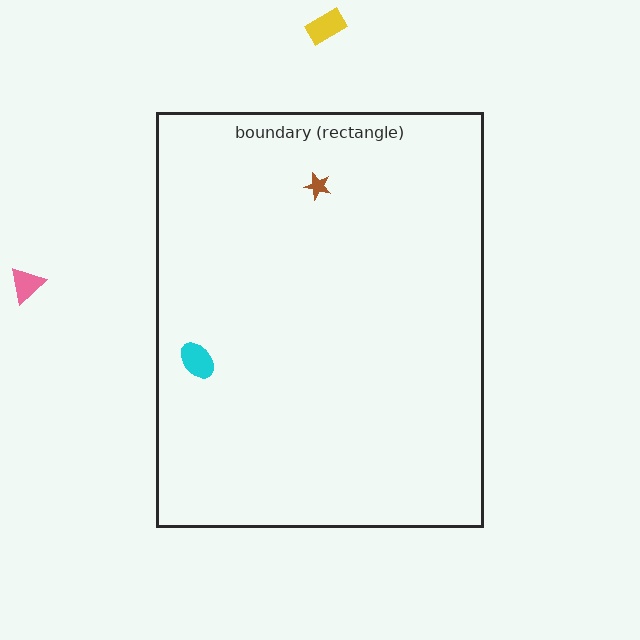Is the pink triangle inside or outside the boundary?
Outside.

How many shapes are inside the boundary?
2 inside, 2 outside.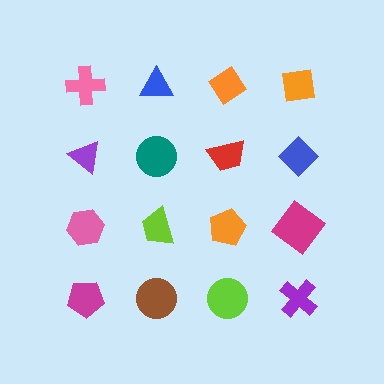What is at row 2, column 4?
A blue diamond.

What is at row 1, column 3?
An orange diamond.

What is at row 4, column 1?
A magenta pentagon.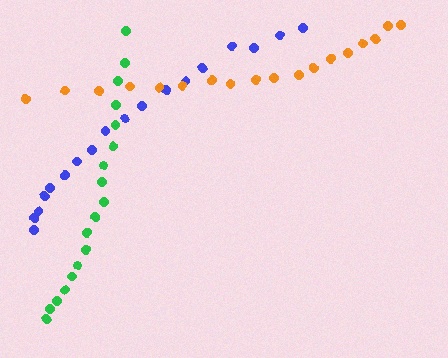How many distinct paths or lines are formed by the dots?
There are 3 distinct paths.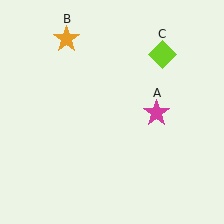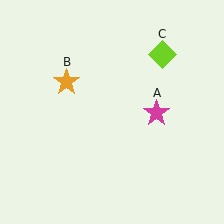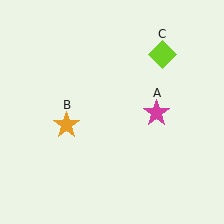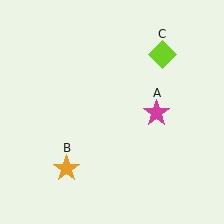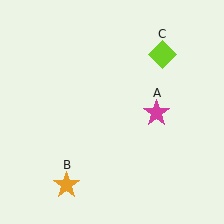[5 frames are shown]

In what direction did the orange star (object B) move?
The orange star (object B) moved down.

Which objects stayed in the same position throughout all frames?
Magenta star (object A) and lime diamond (object C) remained stationary.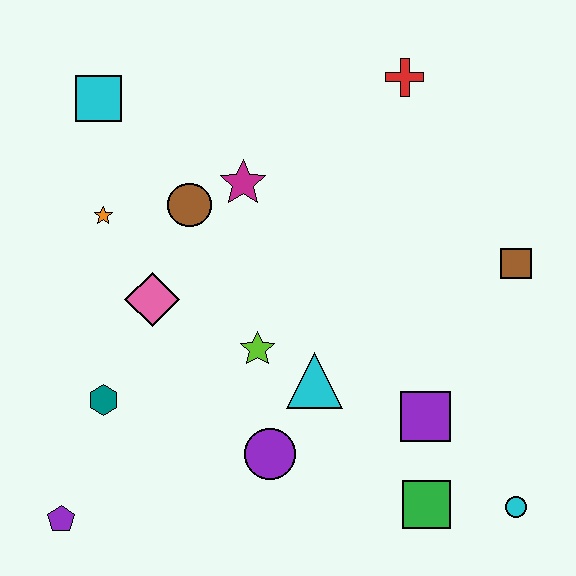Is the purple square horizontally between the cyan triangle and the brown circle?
No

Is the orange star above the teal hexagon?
Yes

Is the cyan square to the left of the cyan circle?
Yes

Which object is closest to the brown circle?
The magenta star is closest to the brown circle.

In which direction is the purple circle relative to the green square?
The purple circle is to the left of the green square.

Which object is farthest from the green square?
The cyan square is farthest from the green square.